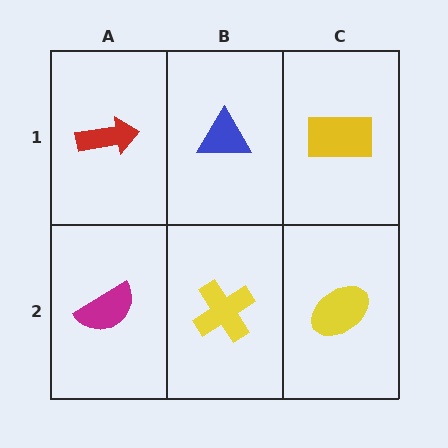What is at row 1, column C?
A yellow rectangle.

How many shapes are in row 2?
3 shapes.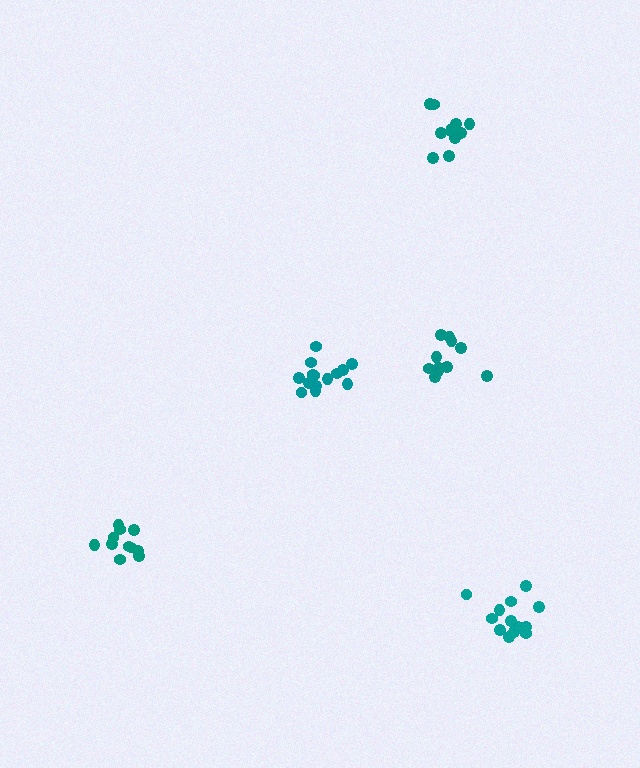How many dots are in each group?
Group 1: 14 dots, Group 2: 11 dots, Group 3: 11 dots, Group 4: 11 dots, Group 5: 13 dots (60 total).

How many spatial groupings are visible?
There are 5 spatial groupings.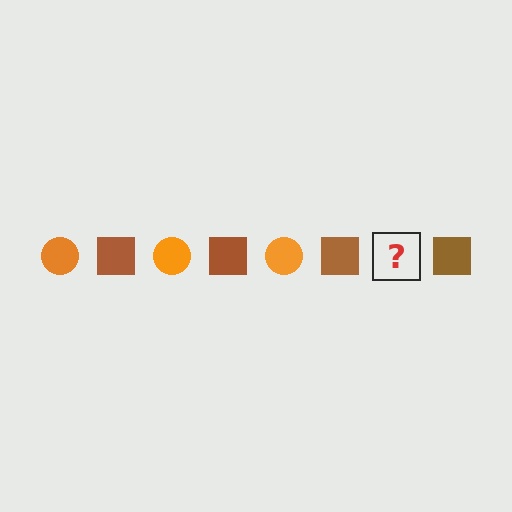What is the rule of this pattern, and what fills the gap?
The rule is that the pattern alternates between orange circle and brown square. The gap should be filled with an orange circle.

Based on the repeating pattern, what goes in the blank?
The blank should be an orange circle.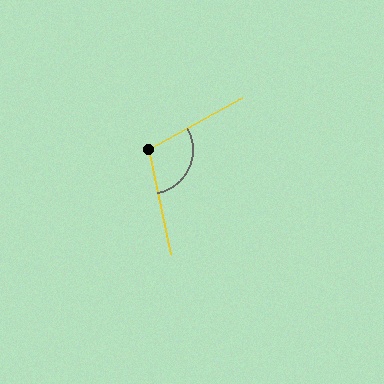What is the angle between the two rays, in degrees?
Approximately 108 degrees.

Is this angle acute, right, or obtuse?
It is obtuse.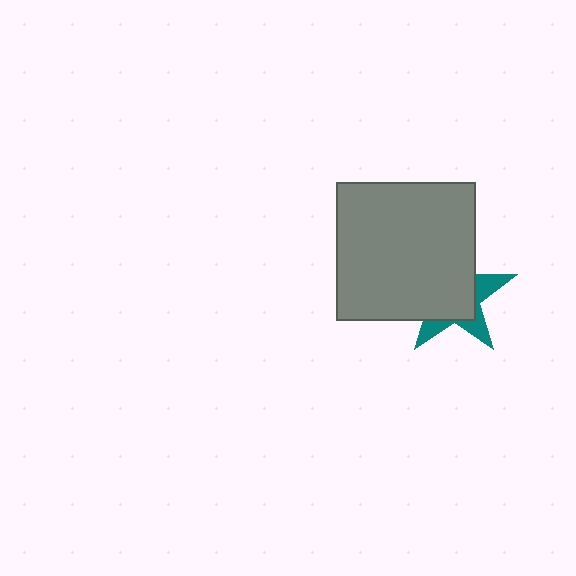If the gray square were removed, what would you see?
You would see the complete teal star.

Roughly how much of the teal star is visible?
A small part of it is visible (roughly 33%).